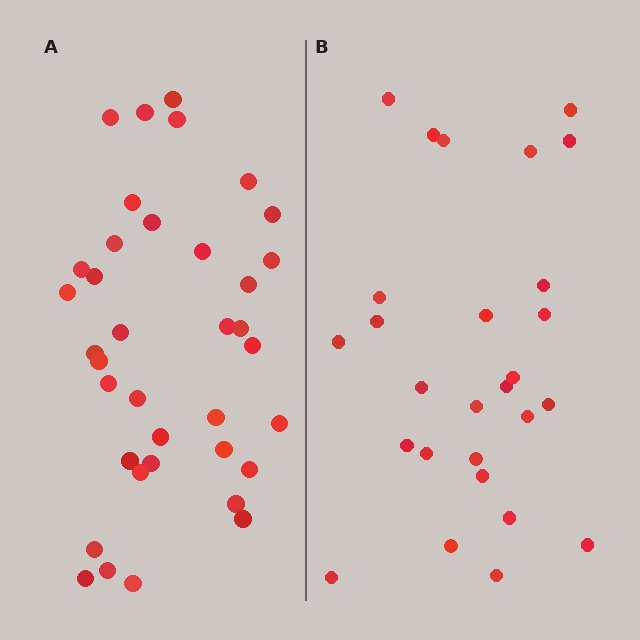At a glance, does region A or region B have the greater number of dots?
Region A (the left region) has more dots.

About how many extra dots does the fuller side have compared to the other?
Region A has roughly 10 or so more dots than region B.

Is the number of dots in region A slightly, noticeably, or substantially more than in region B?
Region A has noticeably more, but not dramatically so. The ratio is roughly 1.4 to 1.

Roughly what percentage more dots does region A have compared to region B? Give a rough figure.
About 35% more.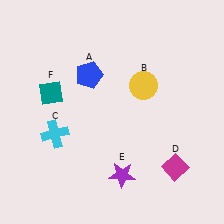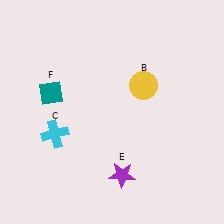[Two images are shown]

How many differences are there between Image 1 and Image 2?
There are 2 differences between the two images.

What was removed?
The blue pentagon (A), the magenta diamond (D) were removed in Image 2.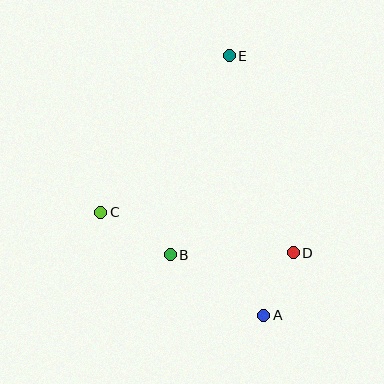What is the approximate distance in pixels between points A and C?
The distance between A and C is approximately 193 pixels.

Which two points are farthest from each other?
Points A and E are farthest from each other.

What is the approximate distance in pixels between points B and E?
The distance between B and E is approximately 207 pixels.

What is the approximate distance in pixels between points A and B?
The distance between A and B is approximately 112 pixels.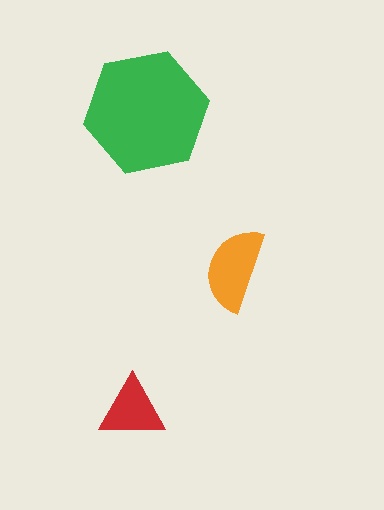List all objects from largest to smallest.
The green hexagon, the orange semicircle, the red triangle.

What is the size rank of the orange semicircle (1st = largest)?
2nd.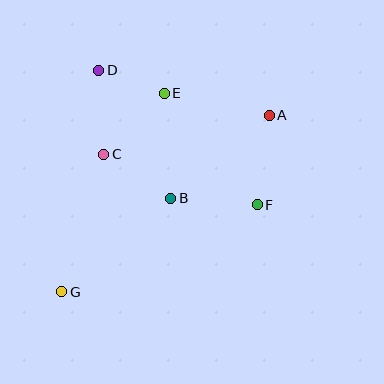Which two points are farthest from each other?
Points A and G are farthest from each other.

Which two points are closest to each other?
Points D and E are closest to each other.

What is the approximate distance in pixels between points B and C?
The distance between B and C is approximately 81 pixels.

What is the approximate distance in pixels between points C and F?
The distance between C and F is approximately 162 pixels.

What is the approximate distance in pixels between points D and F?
The distance between D and F is approximately 208 pixels.